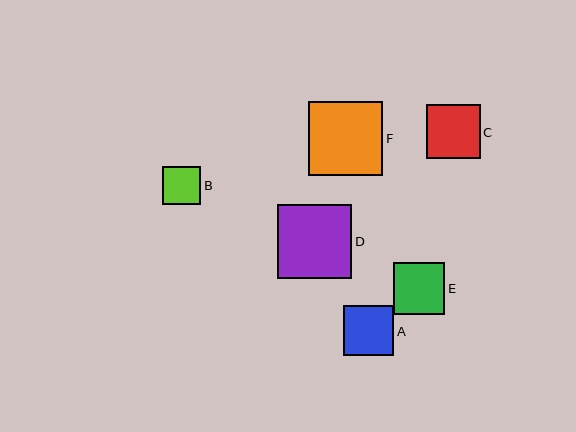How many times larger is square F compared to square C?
Square F is approximately 1.4 times the size of square C.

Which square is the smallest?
Square B is the smallest with a size of approximately 38 pixels.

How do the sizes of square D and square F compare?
Square D and square F are approximately the same size.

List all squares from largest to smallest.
From largest to smallest: D, F, C, E, A, B.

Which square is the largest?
Square D is the largest with a size of approximately 74 pixels.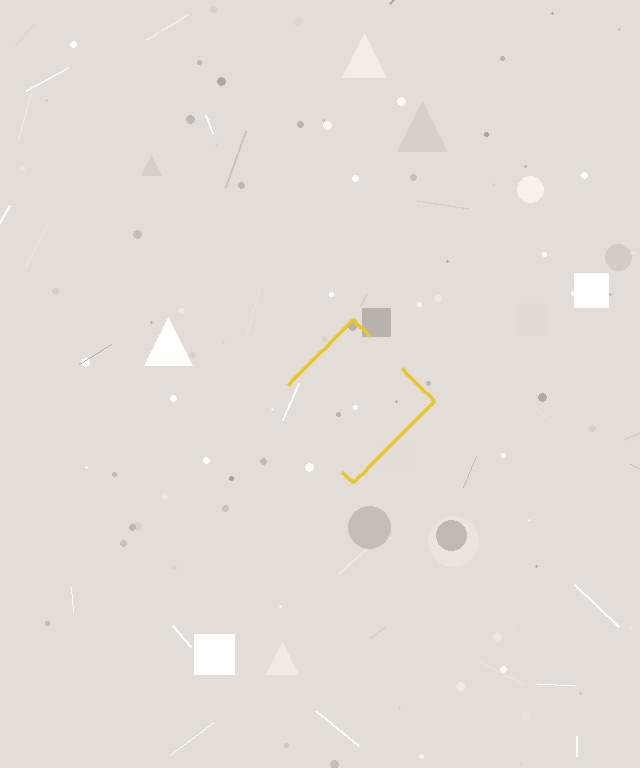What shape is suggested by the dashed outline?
The dashed outline suggests a diamond.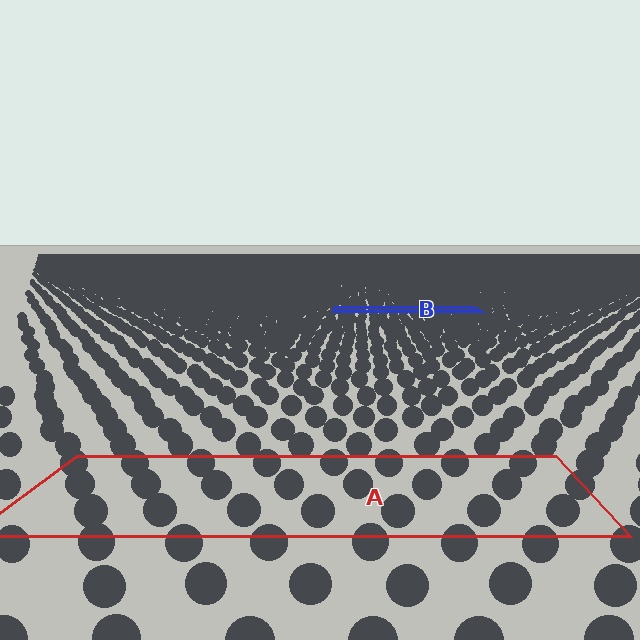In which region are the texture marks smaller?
The texture marks are smaller in region B, because it is farther away.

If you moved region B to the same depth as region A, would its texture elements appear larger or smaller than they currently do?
They would appear larger. At a closer depth, the same texture elements are projected at a bigger on-screen size.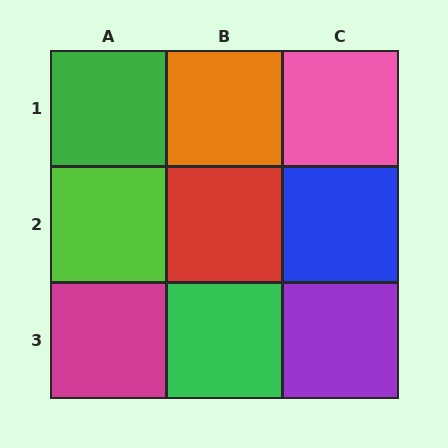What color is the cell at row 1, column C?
Pink.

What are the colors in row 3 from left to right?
Magenta, green, purple.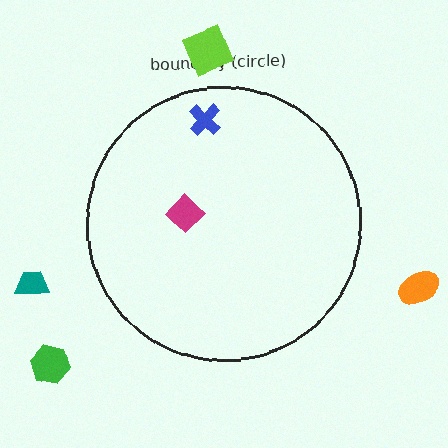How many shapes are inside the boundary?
2 inside, 4 outside.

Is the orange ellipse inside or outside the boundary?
Outside.